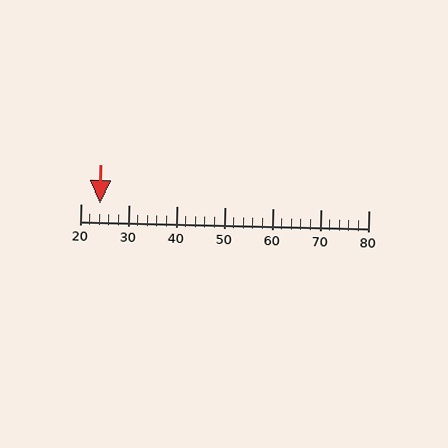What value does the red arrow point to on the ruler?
The red arrow points to approximately 24.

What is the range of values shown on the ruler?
The ruler shows values from 20 to 80.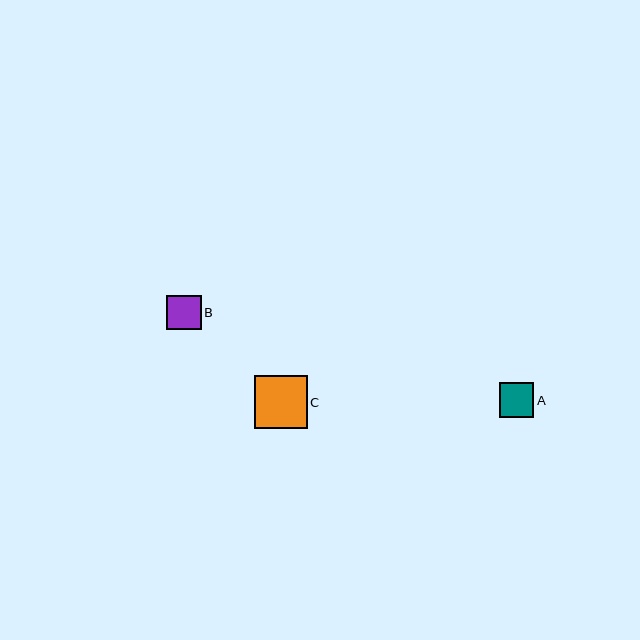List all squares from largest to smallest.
From largest to smallest: C, A, B.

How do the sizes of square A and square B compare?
Square A and square B are approximately the same size.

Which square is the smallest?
Square B is the smallest with a size of approximately 34 pixels.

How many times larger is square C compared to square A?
Square C is approximately 1.5 times the size of square A.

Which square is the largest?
Square C is the largest with a size of approximately 53 pixels.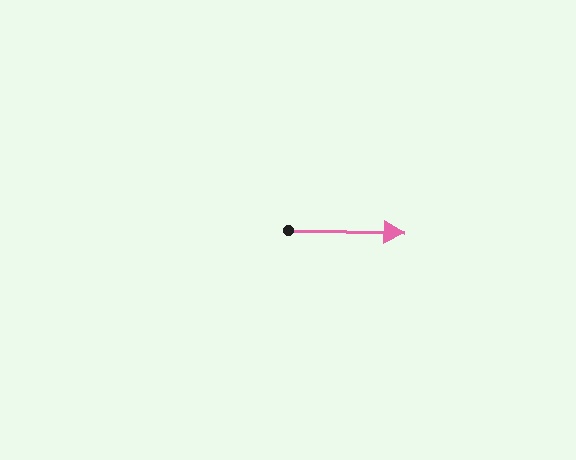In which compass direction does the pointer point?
East.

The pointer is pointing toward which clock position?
Roughly 3 o'clock.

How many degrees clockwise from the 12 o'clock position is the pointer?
Approximately 91 degrees.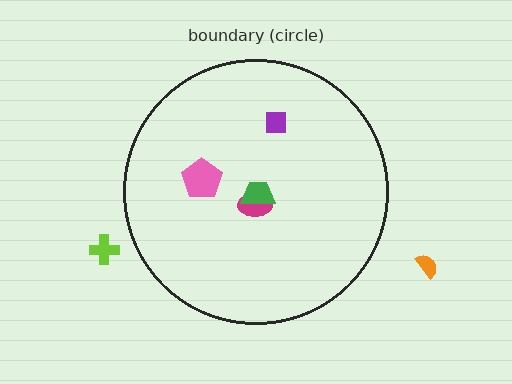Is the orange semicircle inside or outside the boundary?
Outside.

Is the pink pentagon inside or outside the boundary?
Inside.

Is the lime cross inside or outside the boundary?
Outside.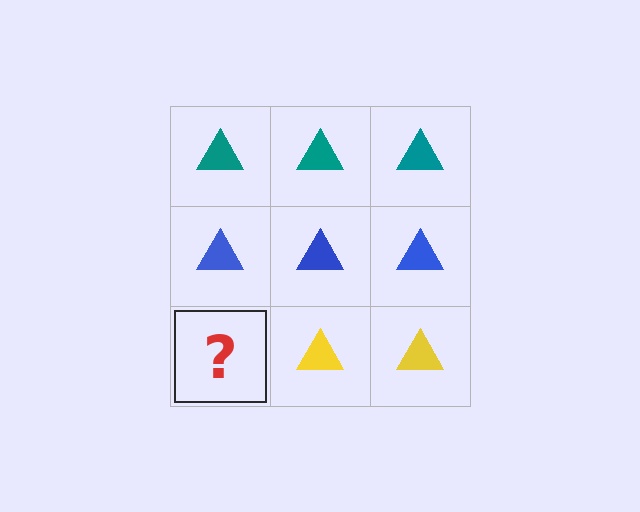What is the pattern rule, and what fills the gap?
The rule is that each row has a consistent color. The gap should be filled with a yellow triangle.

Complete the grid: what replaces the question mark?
The question mark should be replaced with a yellow triangle.